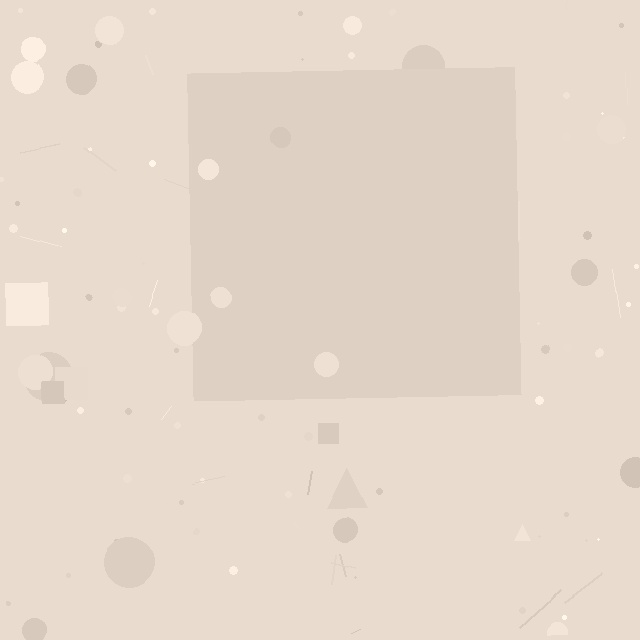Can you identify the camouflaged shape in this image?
The camouflaged shape is a square.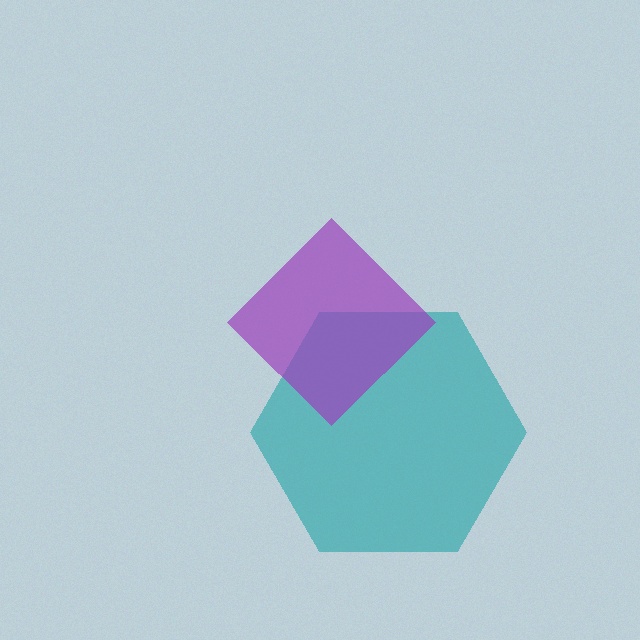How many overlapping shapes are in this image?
There are 2 overlapping shapes in the image.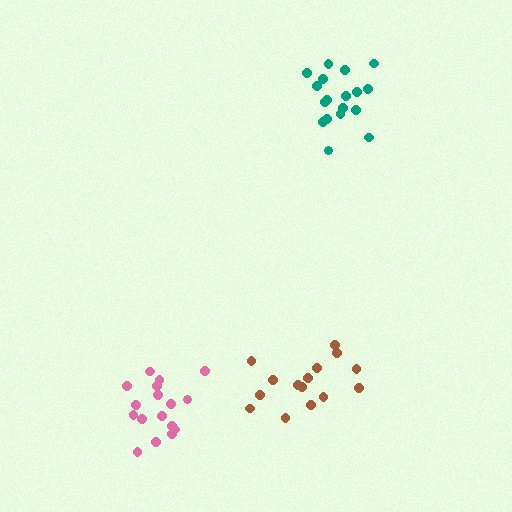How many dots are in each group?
Group 1: 15 dots, Group 2: 19 dots, Group 3: 17 dots (51 total).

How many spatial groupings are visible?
There are 3 spatial groupings.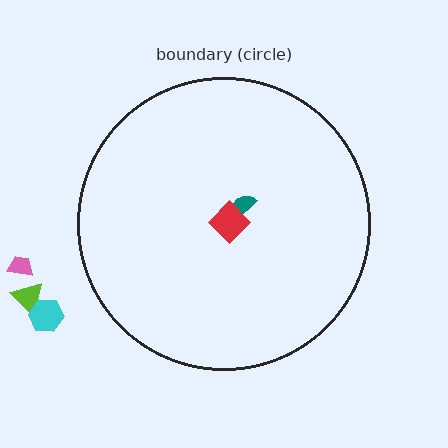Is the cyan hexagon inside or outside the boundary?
Outside.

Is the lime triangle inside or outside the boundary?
Outside.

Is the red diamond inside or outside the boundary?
Inside.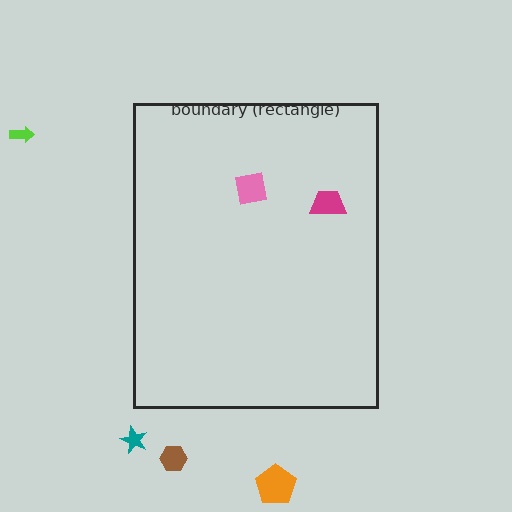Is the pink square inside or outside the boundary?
Inside.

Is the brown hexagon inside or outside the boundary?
Outside.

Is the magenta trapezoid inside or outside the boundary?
Inside.